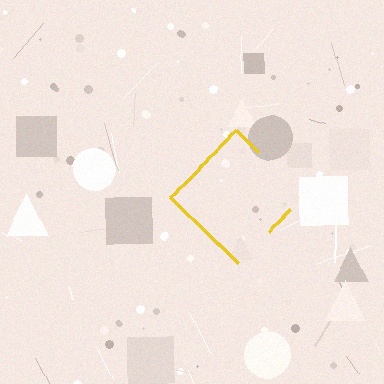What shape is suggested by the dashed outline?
The dashed outline suggests a diamond.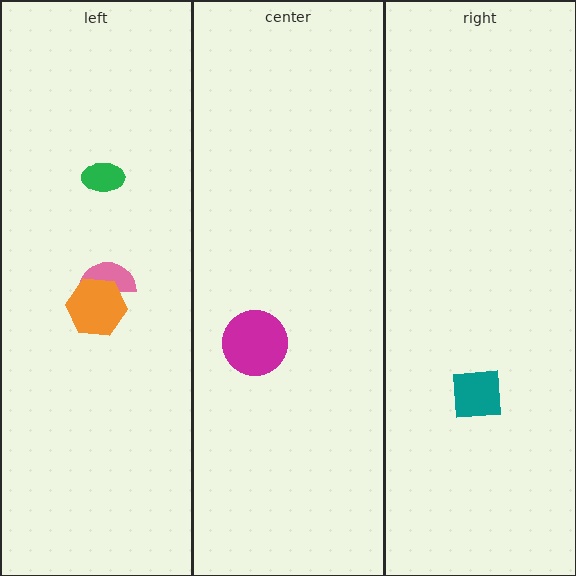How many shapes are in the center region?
1.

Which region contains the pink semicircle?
The left region.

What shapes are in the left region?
The green ellipse, the pink semicircle, the orange hexagon.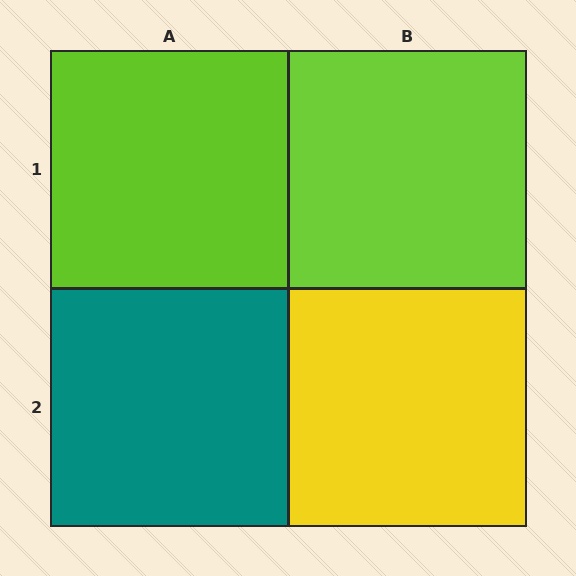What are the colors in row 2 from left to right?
Teal, yellow.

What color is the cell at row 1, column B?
Lime.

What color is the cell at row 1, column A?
Lime.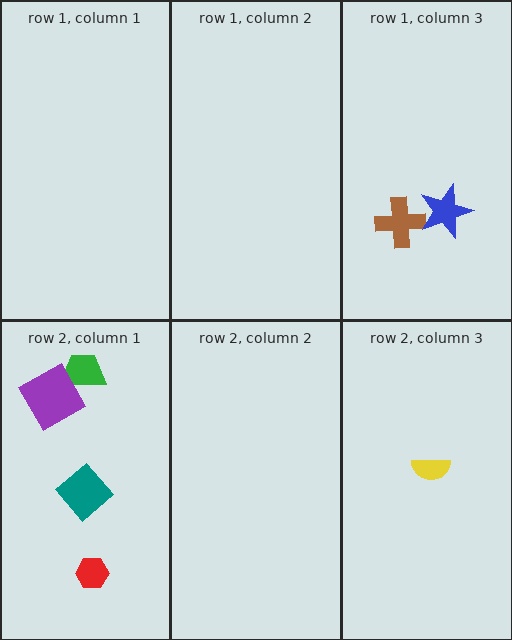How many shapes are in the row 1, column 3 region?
2.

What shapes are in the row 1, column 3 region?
The brown cross, the blue star.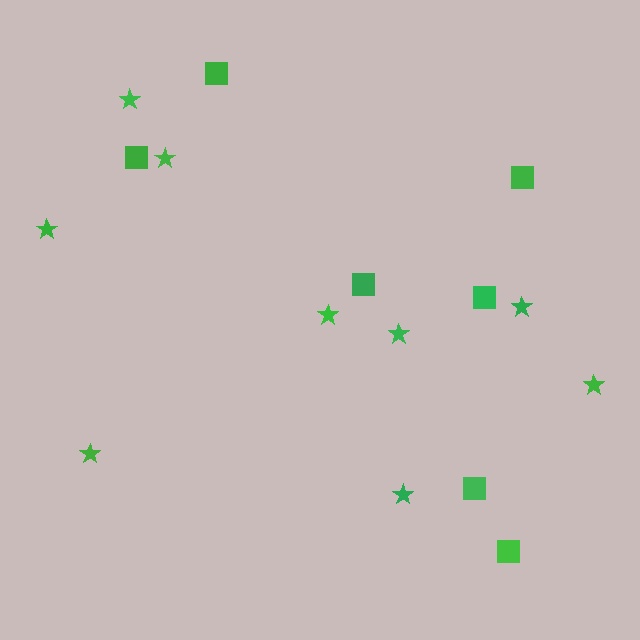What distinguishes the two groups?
There are 2 groups: one group of squares (7) and one group of stars (9).